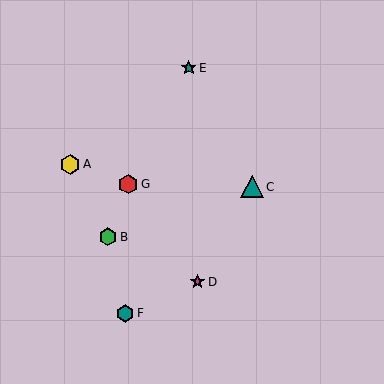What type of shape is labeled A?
Shape A is a yellow hexagon.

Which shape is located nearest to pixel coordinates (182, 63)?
The teal star (labeled E) at (189, 68) is nearest to that location.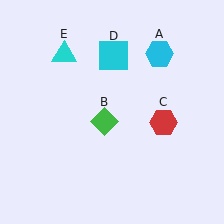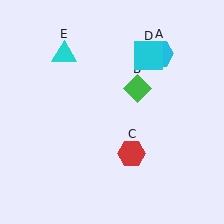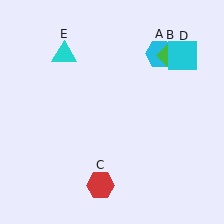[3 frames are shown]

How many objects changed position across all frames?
3 objects changed position: green diamond (object B), red hexagon (object C), cyan square (object D).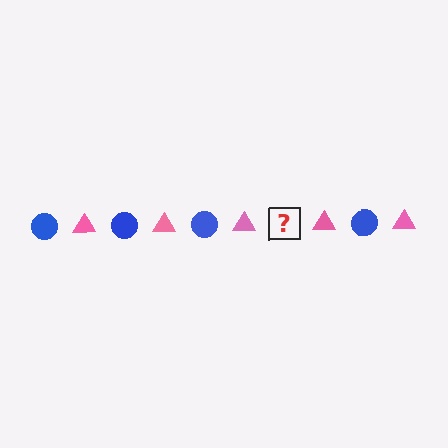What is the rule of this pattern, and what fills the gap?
The rule is that the pattern alternates between blue circle and pink triangle. The gap should be filled with a blue circle.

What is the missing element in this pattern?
The missing element is a blue circle.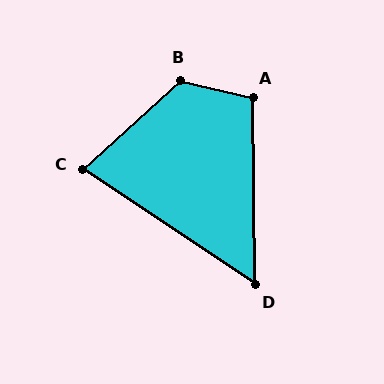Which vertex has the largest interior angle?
B, at approximately 124 degrees.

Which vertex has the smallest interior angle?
D, at approximately 56 degrees.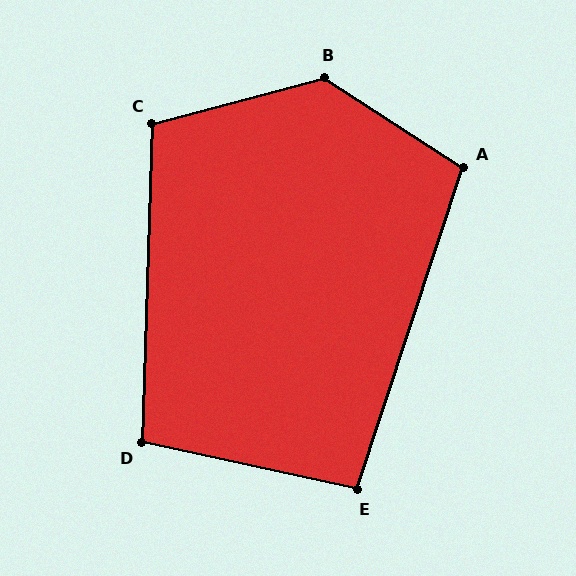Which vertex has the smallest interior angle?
E, at approximately 96 degrees.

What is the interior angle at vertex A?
Approximately 104 degrees (obtuse).